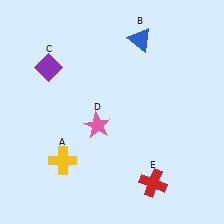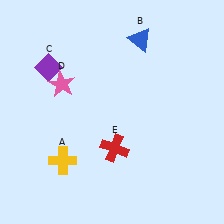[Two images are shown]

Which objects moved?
The objects that moved are: the pink star (D), the red cross (E).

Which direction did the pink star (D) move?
The pink star (D) moved up.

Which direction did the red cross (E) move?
The red cross (E) moved left.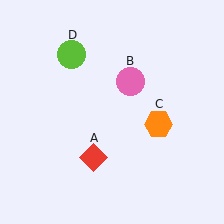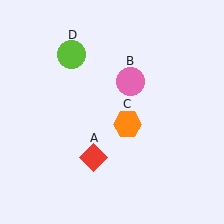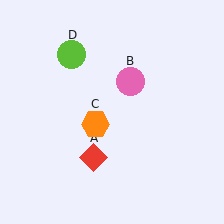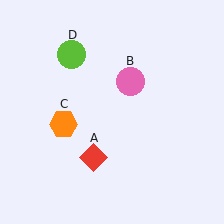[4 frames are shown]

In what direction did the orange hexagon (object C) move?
The orange hexagon (object C) moved left.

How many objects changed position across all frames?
1 object changed position: orange hexagon (object C).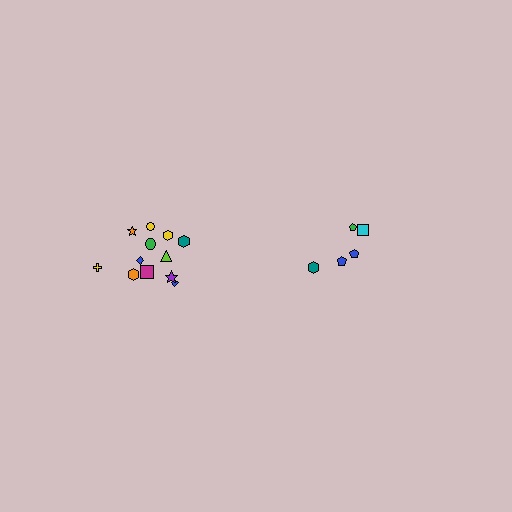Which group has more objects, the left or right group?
The left group.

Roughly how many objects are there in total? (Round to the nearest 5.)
Roughly 15 objects in total.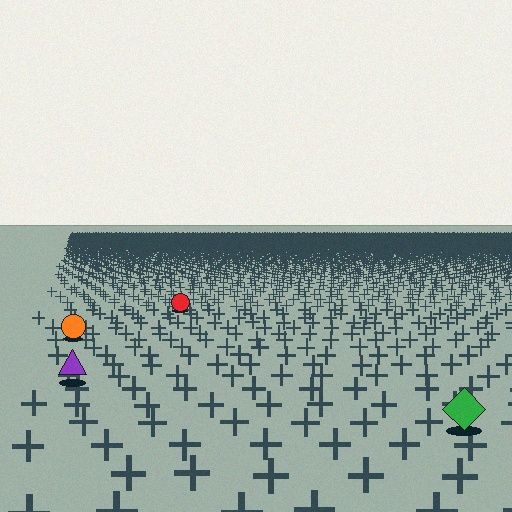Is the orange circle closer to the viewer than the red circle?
Yes. The orange circle is closer — you can tell from the texture gradient: the ground texture is coarser near it.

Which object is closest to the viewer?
The green diamond is closest. The texture marks near it are larger and more spread out.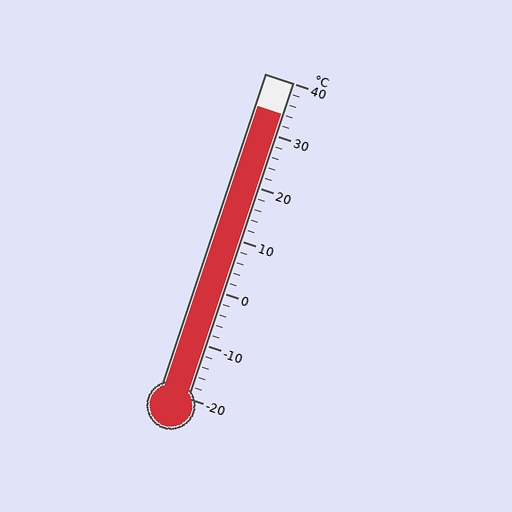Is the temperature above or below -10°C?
The temperature is above -10°C.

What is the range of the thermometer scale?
The thermometer scale ranges from -20°C to 40°C.